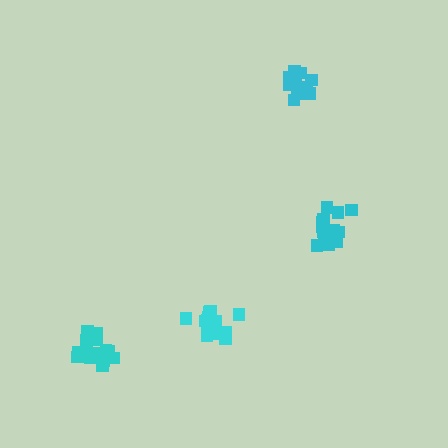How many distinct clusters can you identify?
There are 4 distinct clusters.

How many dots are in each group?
Group 1: 17 dots, Group 2: 15 dots, Group 3: 19 dots, Group 4: 17 dots (68 total).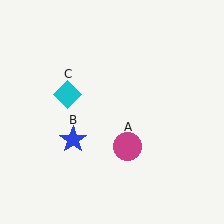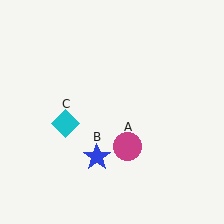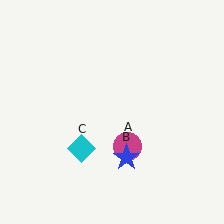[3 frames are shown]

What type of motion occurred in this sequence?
The blue star (object B), cyan diamond (object C) rotated counterclockwise around the center of the scene.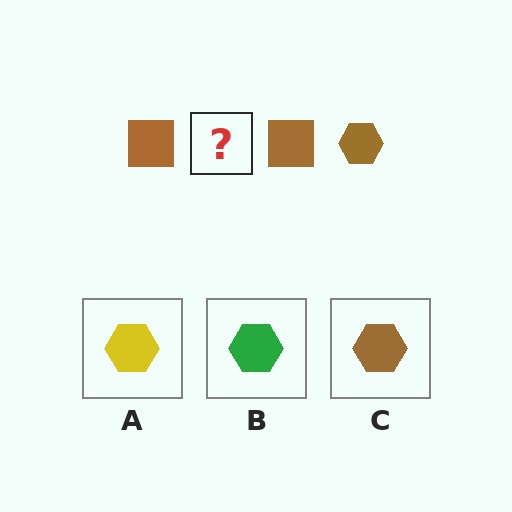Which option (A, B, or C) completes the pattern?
C.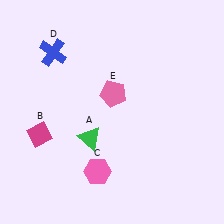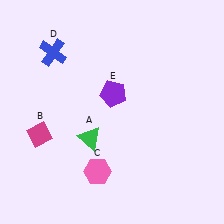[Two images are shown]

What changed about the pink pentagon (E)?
In Image 1, E is pink. In Image 2, it changed to purple.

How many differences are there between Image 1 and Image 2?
There is 1 difference between the two images.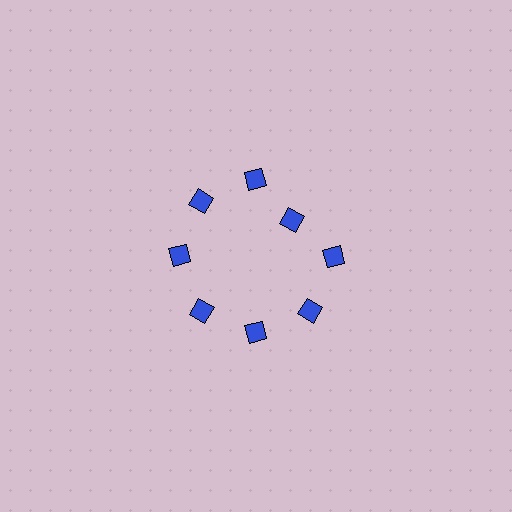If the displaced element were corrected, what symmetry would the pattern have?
It would have 8-fold rotational symmetry — the pattern would map onto itself every 45 degrees.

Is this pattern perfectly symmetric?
No. The 8 blue diamonds are arranged in a ring, but one element near the 2 o'clock position is pulled inward toward the center, breaking the 8-fold rotational symmetry.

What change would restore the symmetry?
The symmetry would be restored by moving it outward, back onto the ring so that all 8 diamonds sit at equal angles and equal distance from the center.